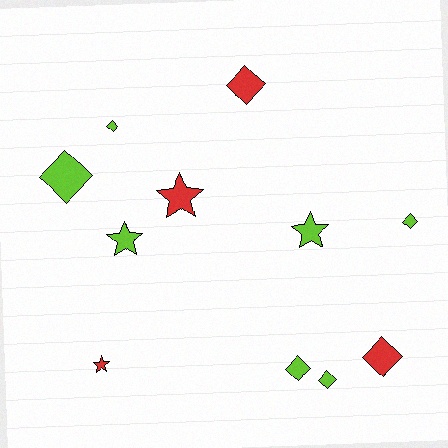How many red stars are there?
There are 2 red stars.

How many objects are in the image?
There are 11 objects.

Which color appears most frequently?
Lime, with 7 objects.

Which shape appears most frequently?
Diamond, with 7 objects.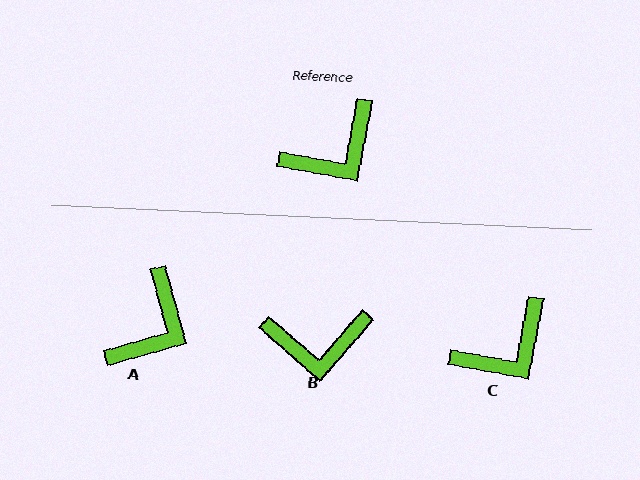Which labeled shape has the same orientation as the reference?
C.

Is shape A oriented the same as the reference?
No, it is off by about 26 degrees.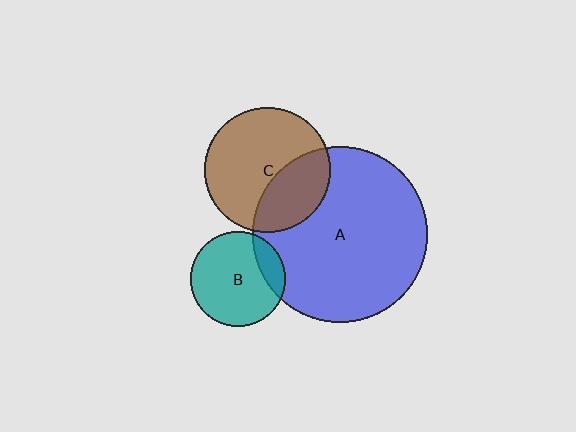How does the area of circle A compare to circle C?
Approximately 1.9 times.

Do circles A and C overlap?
Yes.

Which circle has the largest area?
Circle A (blue).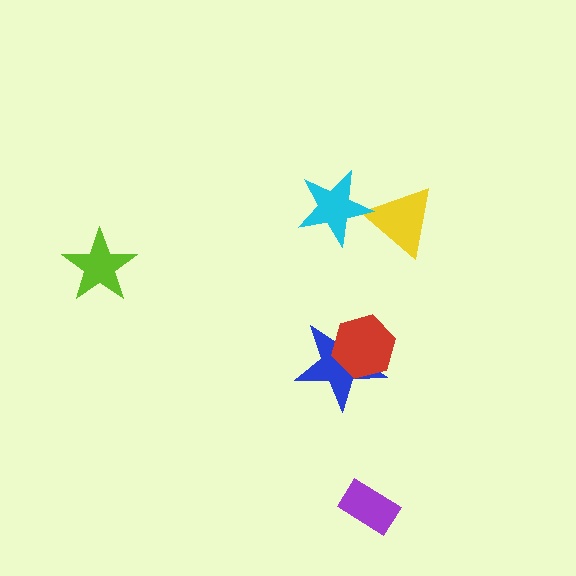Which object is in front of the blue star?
The red hexagon is in front of the blue star.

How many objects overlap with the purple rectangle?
0 objects overlap with the purple rectangle.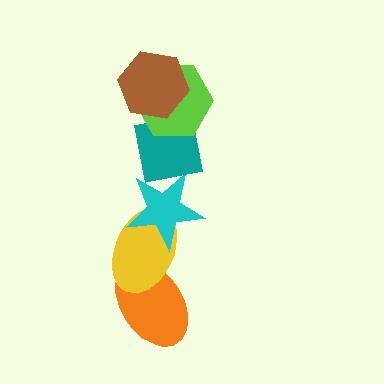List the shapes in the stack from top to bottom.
From top to bottom: the brown hexagon, the lime hexagon, the teal square, the cyan star, the yellow ellipse, the orange ellipse.